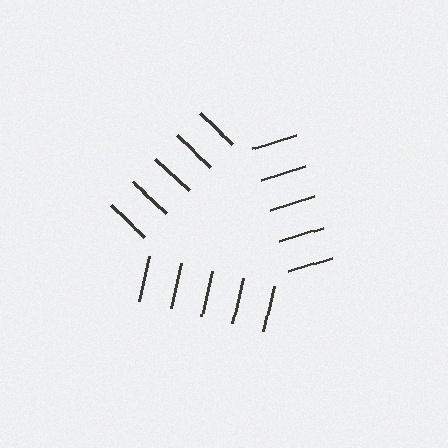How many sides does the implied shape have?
3 sides — the line-ends trace a triangle.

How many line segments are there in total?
15 — 5 along each of the 3 edges.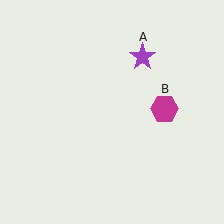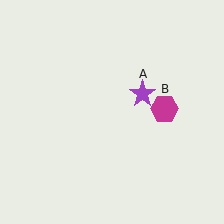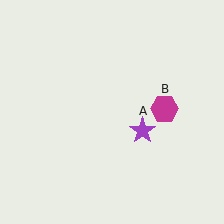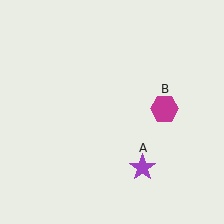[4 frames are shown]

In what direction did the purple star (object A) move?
The purple star (object A) moved down.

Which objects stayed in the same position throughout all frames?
Magenta hexagon (object B) remained stationary.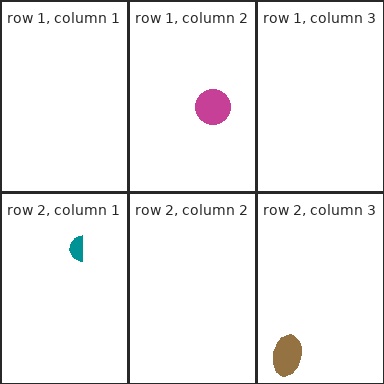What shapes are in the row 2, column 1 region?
The teal semicircle.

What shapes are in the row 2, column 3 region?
The brown ellipse.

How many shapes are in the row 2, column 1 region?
1.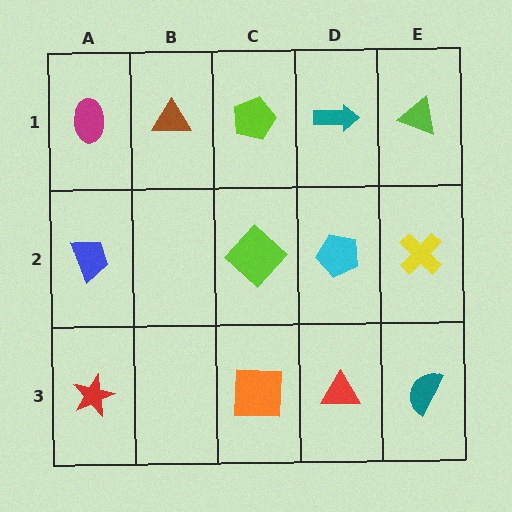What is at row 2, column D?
A cyan pentagon.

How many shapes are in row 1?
5 shapes.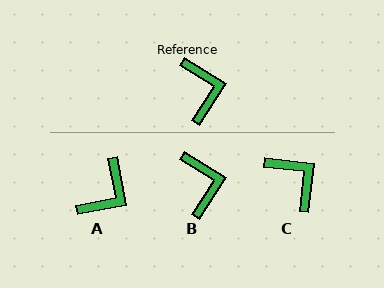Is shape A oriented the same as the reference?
No, it is off by about 47 degrees.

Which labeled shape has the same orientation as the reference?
B.